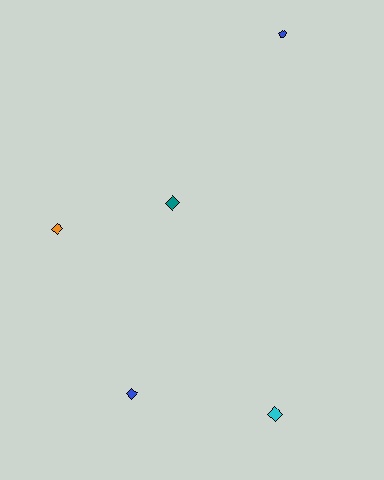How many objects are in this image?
There are 5 objects.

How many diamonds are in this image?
There are 4 diamonds.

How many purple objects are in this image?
There are no purple objects.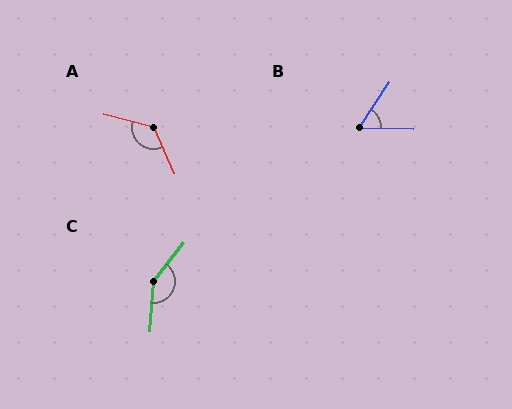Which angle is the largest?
C, at approximately 146 degrees.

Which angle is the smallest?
B, at approximately 58 degrees.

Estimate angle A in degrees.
Approximately 128 degrees.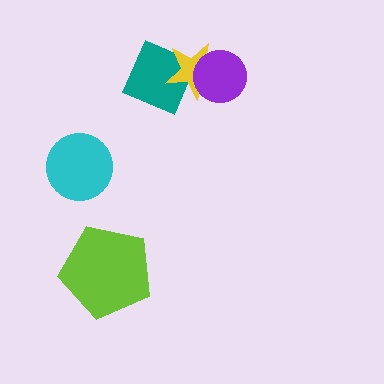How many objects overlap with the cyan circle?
0 objects overlap with the cyan circle.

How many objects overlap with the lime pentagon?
0 objects overlap with the lime pentagon.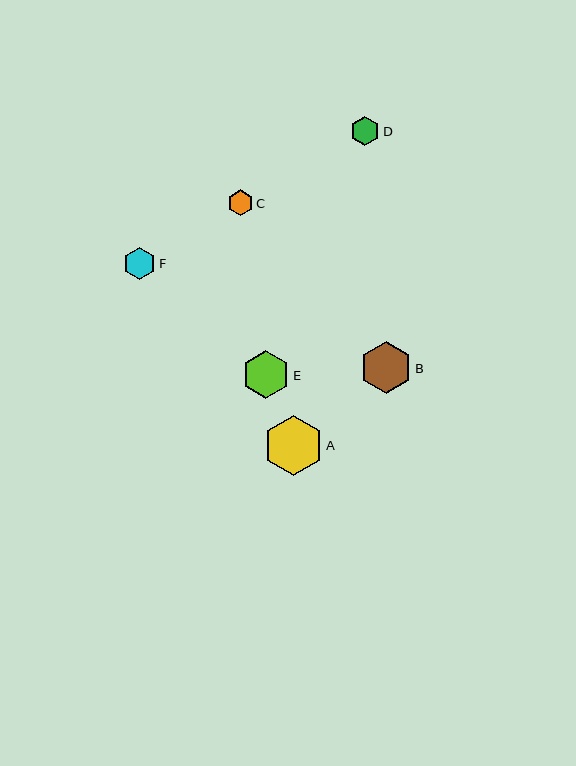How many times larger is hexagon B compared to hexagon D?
Hexagon B is approximately 1.8 times the size of hexagon D.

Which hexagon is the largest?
Hexagon A is the largest with a size of approximately 60 pixels.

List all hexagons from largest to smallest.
From largest to smallest: A, B, E, F, D, C.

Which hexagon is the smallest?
Hexagon C is the smallest with a size of approximately 26 pixels.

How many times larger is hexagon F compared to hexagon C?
Hexagon F is approximately 1.3 times the size of hexagon C.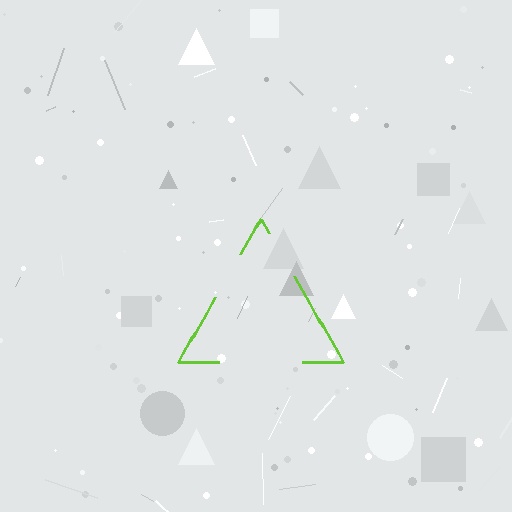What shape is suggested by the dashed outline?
The dashed outline suggests a triangle.